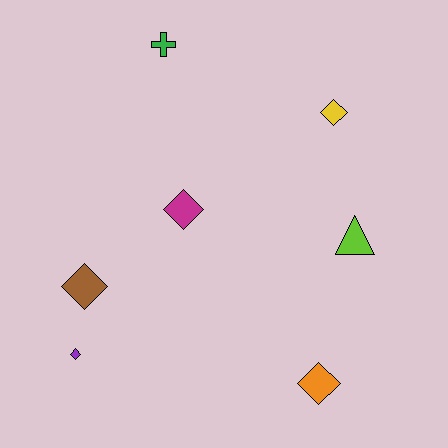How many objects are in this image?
There are 7 objects.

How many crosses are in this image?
There is 1 cross.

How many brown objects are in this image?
There is 1 brown object.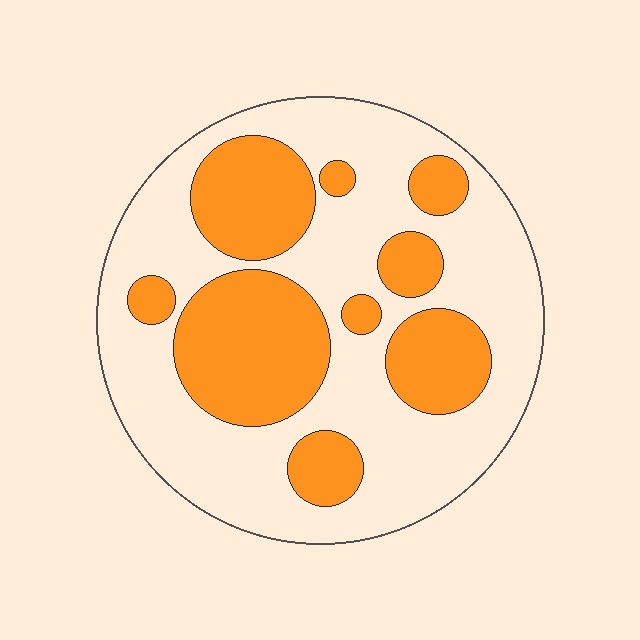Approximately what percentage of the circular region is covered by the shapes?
Approximately 35%.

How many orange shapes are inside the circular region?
9.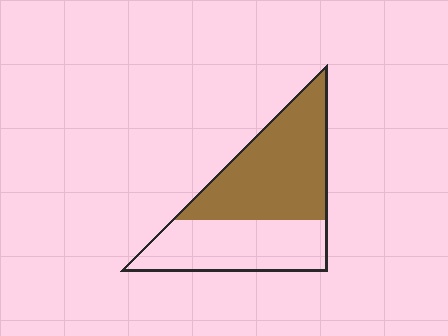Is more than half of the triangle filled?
Yes.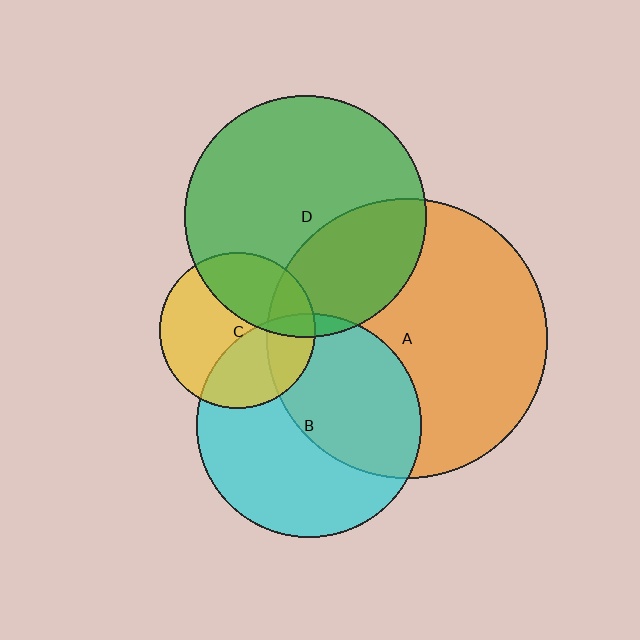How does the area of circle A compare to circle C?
Approximately 3.2 times.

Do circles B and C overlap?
Yes.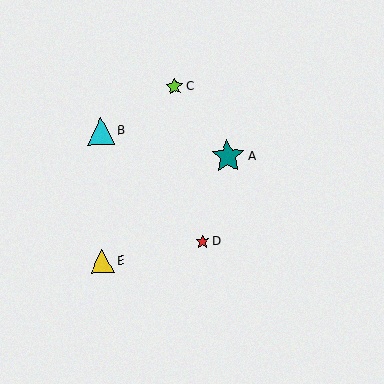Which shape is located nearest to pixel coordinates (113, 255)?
The yellow triangle (labeled E) at (102, 261) is nearest to that location.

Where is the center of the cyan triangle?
The center of the cyan triangle is at (101, 131).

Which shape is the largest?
The teal star (labeled A) is the largest.